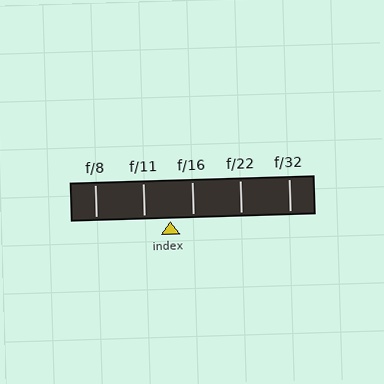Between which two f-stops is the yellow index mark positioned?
The index mark is between f/11 and f/16.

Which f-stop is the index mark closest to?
The index mark is closest to f/16.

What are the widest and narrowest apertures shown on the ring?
The widest aperture shown is f/8 and the narrowest is f/32.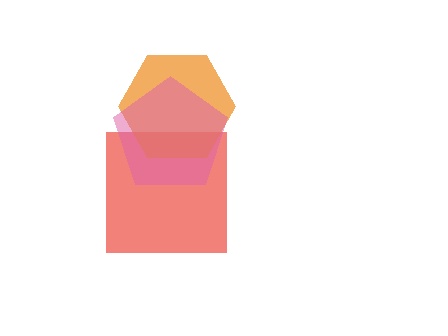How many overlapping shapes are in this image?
There are 3 overlapping shapes in the image.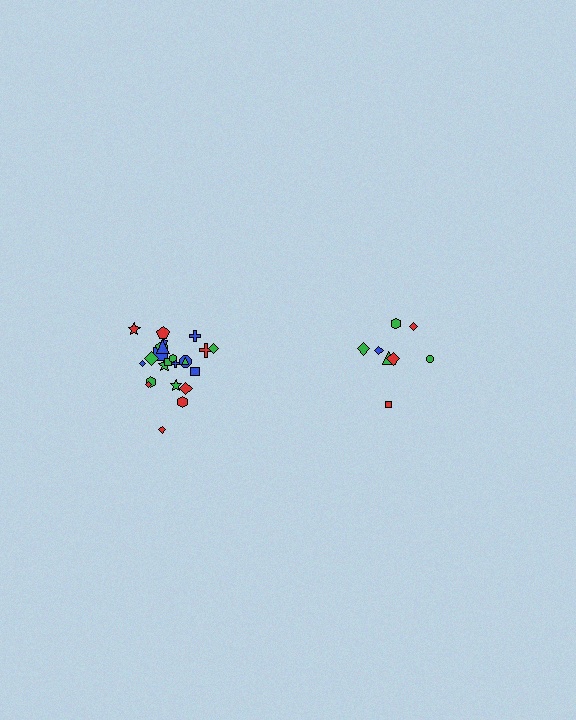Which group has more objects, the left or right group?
The left group.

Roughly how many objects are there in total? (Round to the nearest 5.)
Roughly 35 objects in total.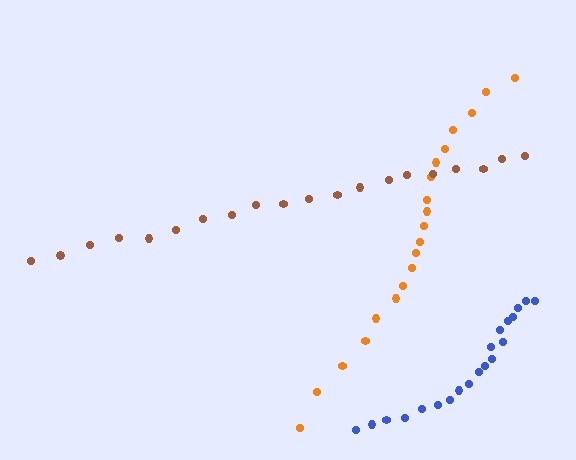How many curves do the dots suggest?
There are 3 distinct paths.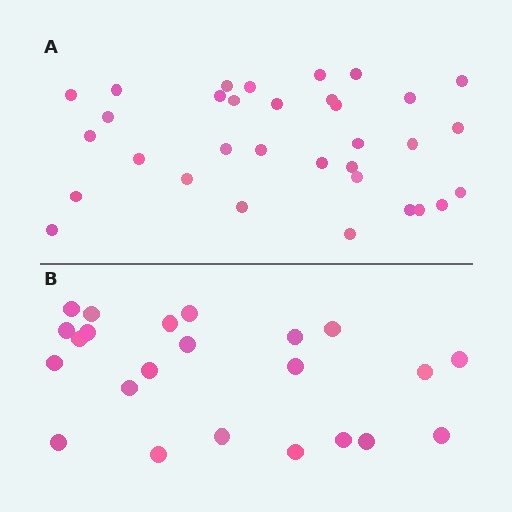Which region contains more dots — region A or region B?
Region A (the top region) has more dots.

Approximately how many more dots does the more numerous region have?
Region A has roughly 10 or so more dots than region B.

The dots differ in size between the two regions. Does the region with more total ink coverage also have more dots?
No. Region B has more total ink coverage because its dots are larger, but region A actually contains more individual dots. Total area can be misleading — the number of items is what matters here.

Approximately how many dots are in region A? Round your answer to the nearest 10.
About 30 dots. (The exact count is 33, which rounds to 30.)